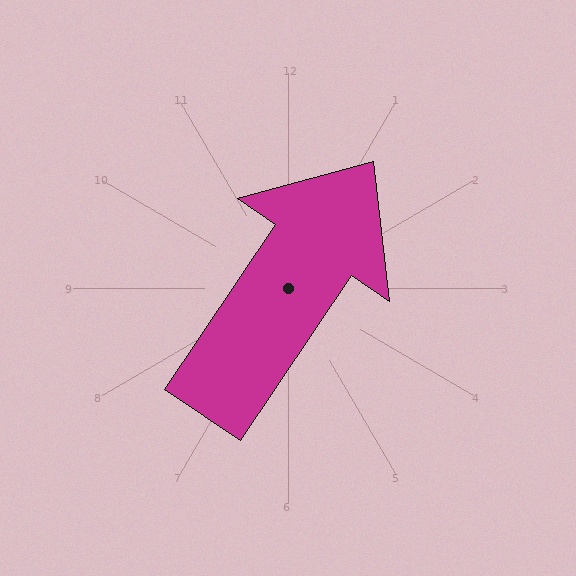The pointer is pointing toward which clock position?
Roughly 1 o'clock.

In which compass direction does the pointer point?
Northeast.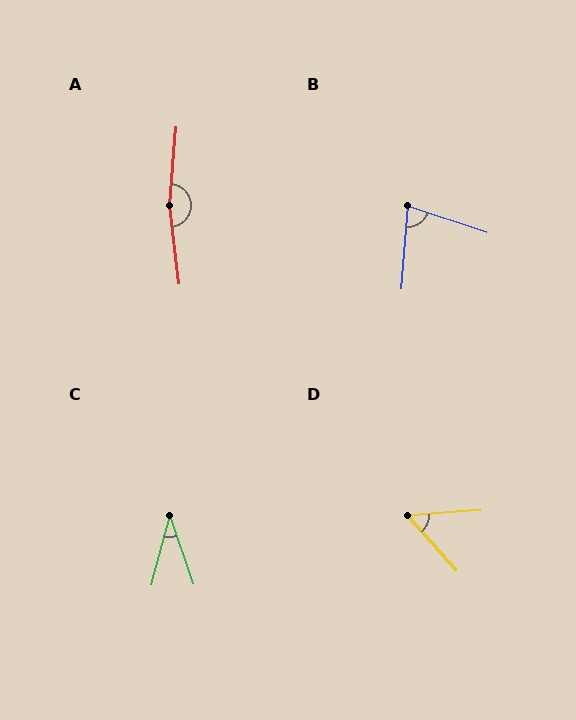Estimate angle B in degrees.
Approximately 77 degrees.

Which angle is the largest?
A, at approximately 169 degrees.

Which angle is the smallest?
C, at approximately 33 degrees.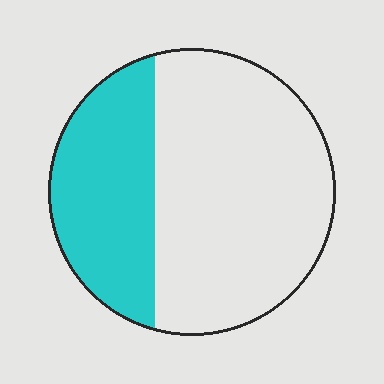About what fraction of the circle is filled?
About one third (1/3).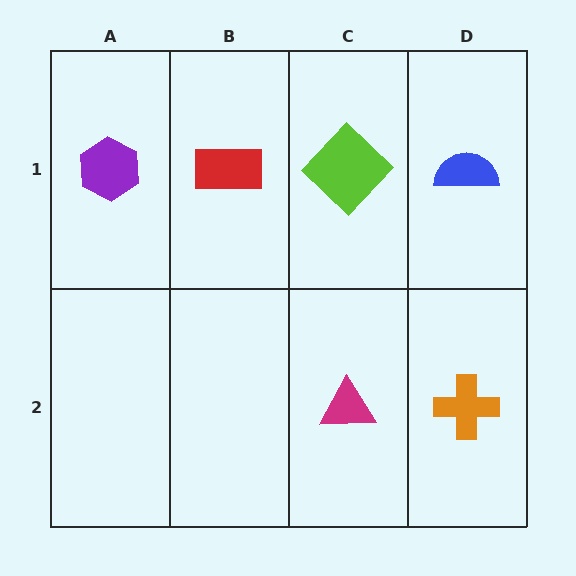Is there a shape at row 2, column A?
No, that cell is empty.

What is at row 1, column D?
A blue semicircle.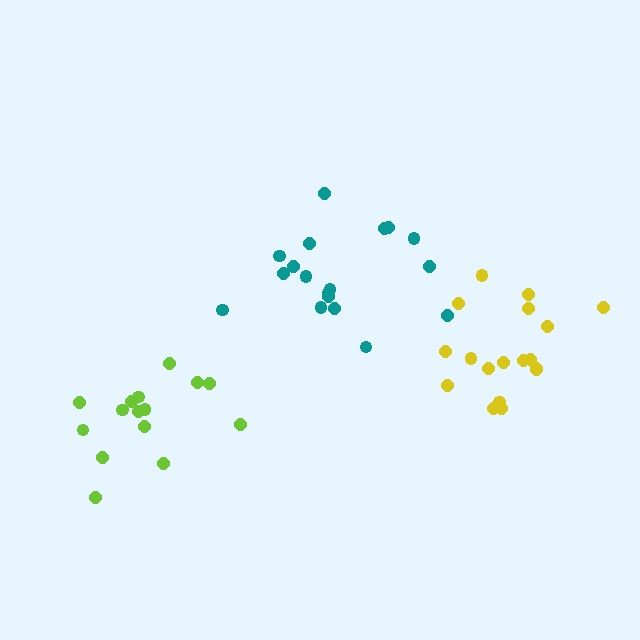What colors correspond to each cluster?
The clusters are colored: yellow, teal, lime.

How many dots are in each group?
Group 1: 18 dots, Group 2: 18 dots, Group 3: 15 dots (51 total).